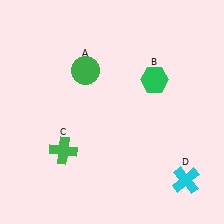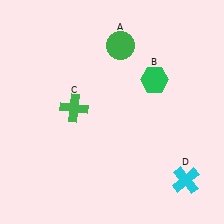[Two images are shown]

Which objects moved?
The objects that moved are: the green circle (A), the green cross (C).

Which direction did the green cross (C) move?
The green cross (C) moved up.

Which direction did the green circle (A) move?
The green circle (A) moved right.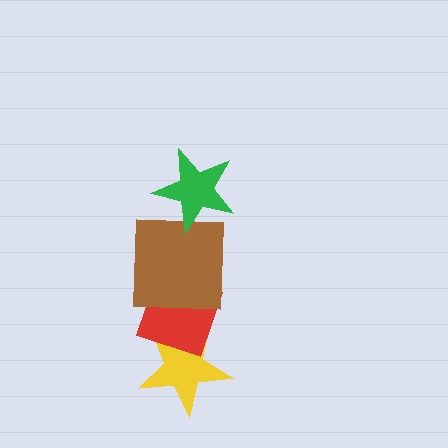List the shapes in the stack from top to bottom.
From top to bottom: the green star, the brown square, the red diamond, the yellow star.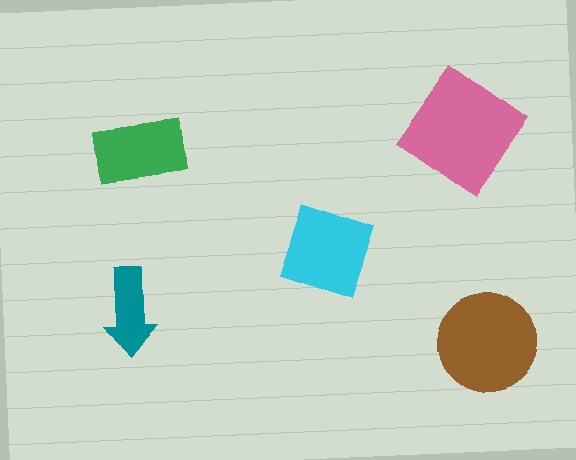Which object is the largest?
The pink diamond.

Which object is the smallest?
The teal arrow.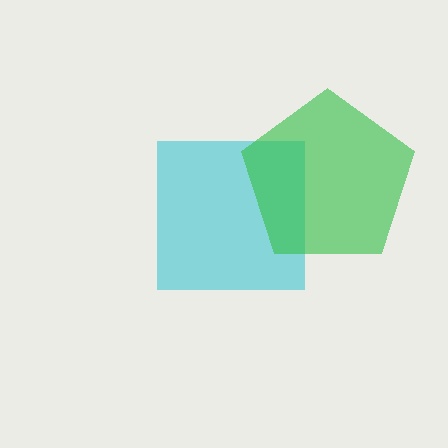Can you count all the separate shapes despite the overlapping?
Yes, there are 2 separate shapes.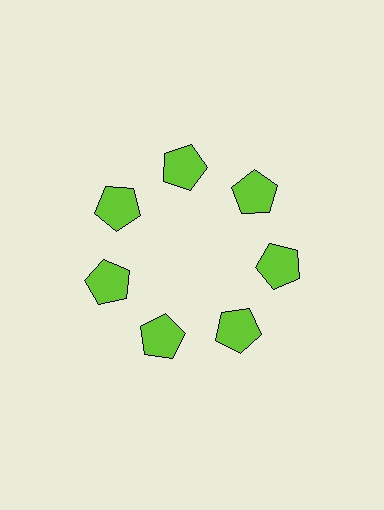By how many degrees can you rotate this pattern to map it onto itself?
The pattern maps onto itself every 51 degrees of rotation.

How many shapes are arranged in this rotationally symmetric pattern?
There are 7 shapes, arranged in 7 groups of 1.